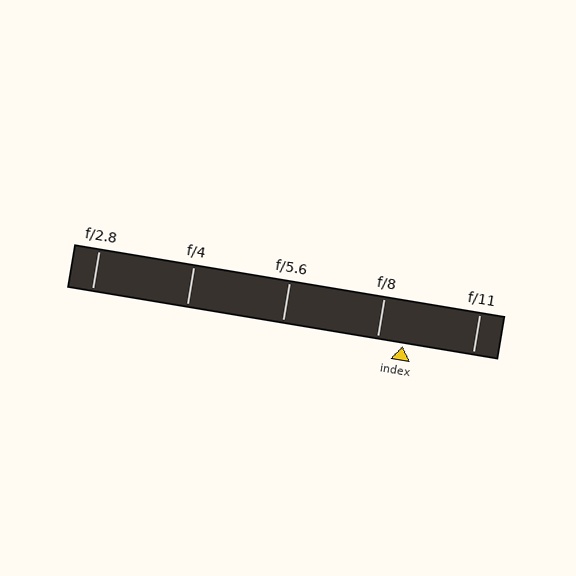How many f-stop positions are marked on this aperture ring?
There are 5 f-stop positions marked.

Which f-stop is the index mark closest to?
The index mark is closest to f/8.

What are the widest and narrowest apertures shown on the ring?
The widest aperture shown is f/2.8 and the narrowest is f/11.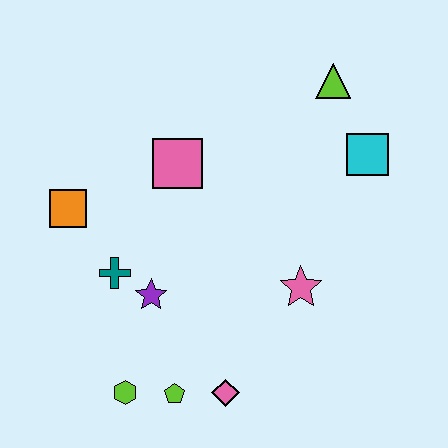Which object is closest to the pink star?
The pink diamond is closest to the pink star.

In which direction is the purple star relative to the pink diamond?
The purple star is above the pink diamond.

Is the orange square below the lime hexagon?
No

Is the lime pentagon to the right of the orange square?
Yes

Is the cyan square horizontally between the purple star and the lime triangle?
No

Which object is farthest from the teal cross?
The lime triangle is farthest from the teal cross.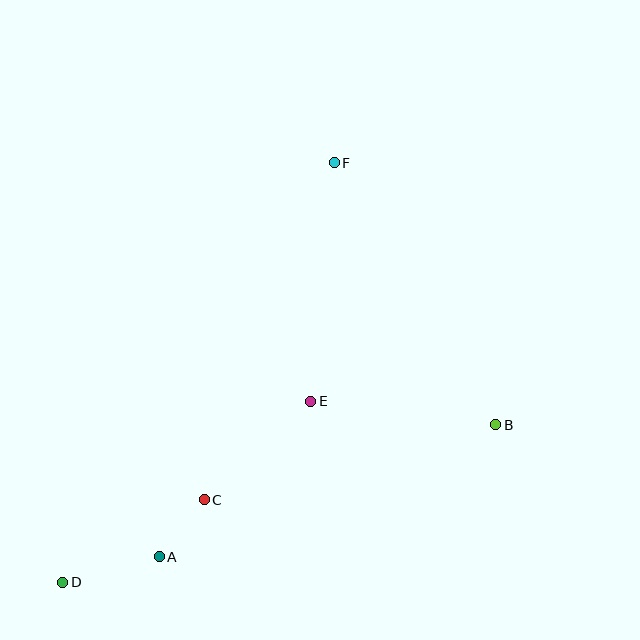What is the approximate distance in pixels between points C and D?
The distance between C and D is approximately 164 pixels.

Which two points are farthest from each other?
Points D and F are farthest from each other.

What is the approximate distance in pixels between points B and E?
The distance between B and E is approximately 187 pixels.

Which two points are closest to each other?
Points A and C are closest to each other.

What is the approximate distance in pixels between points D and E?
The distance between D and E is approximately 307 pixels.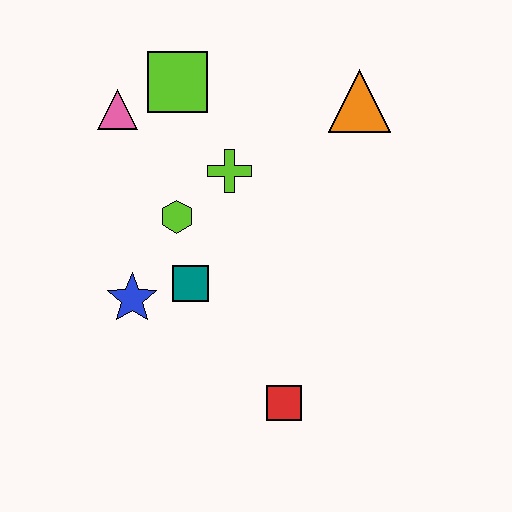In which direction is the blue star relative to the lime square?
The blue star is below the lime square.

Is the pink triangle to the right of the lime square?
No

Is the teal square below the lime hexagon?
Yes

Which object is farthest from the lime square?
The red square is farthest from the lime square.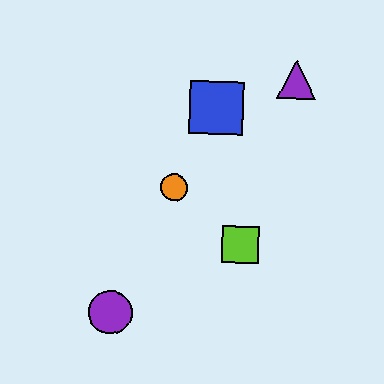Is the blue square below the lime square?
No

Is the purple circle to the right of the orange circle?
No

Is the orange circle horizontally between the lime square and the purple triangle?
No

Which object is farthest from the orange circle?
The purple triangle is farthest from the orange circle.